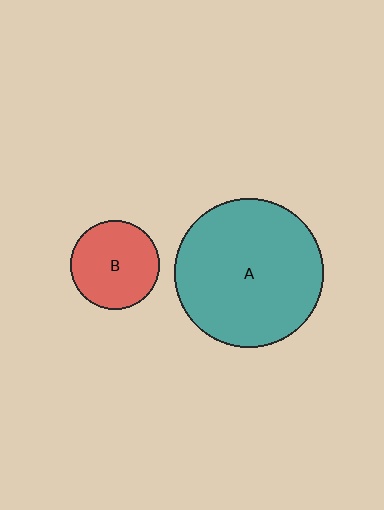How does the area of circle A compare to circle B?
Approximately 2.8 times.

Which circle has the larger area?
Circle A (teal).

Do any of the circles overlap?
No, none of the circles overlap.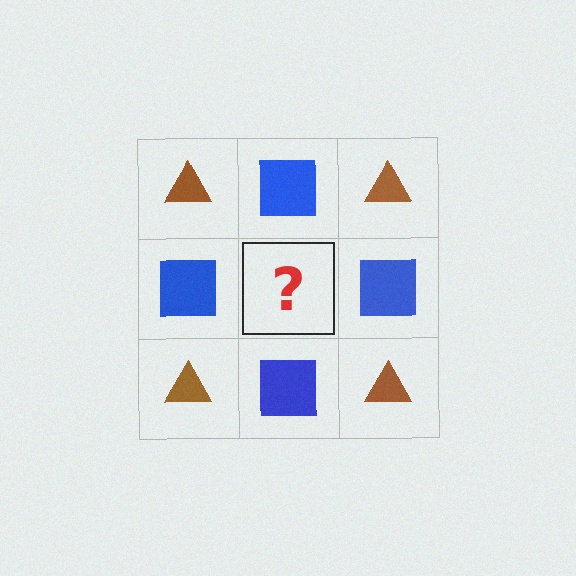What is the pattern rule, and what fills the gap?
The rule is that it alternates brown triangle and blue square in a checkerboard pattern. The gap should be filled with a brown triangle.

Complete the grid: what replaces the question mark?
The question mark should be replaced with a brown triangle.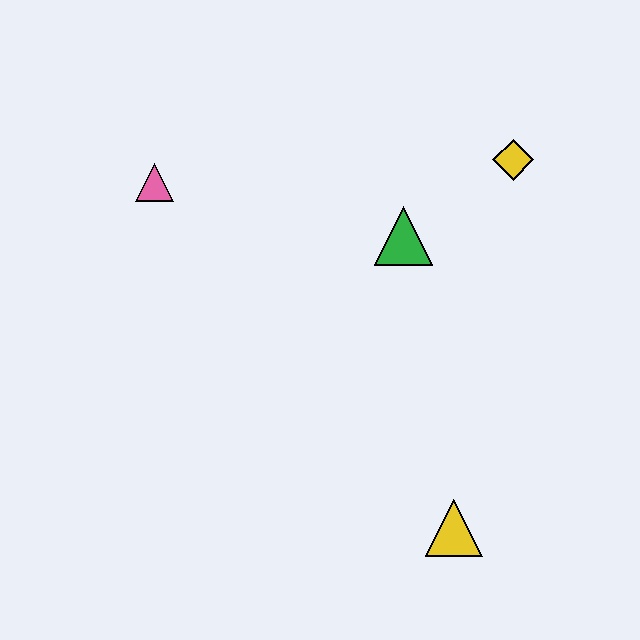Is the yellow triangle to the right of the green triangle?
Yes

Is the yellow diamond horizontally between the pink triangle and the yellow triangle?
No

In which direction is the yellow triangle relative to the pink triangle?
The yellow triangle is below the pink triangle.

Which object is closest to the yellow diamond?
The green triangle is closest to the yellow diamond.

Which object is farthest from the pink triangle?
The yellow triangle is farthest from the pink triangle.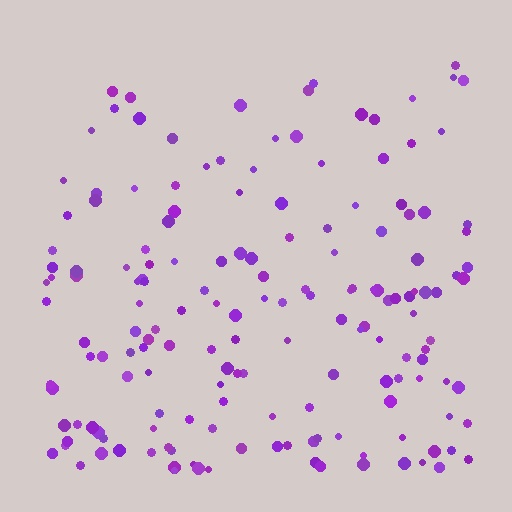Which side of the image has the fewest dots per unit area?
The top.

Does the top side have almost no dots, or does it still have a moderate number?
Still a moderate number, just noticeably fewer than the bottom.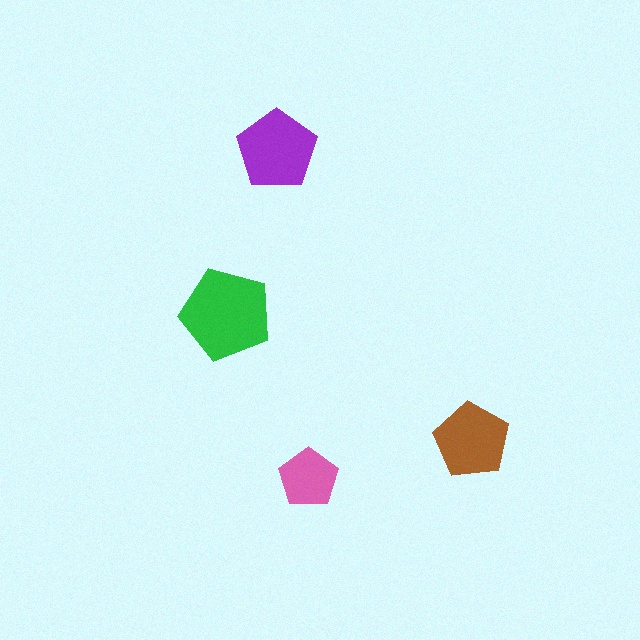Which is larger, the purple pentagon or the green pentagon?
The green one.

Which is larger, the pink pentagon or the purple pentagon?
The purple one.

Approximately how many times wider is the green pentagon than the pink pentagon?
About 1.5 times wider.